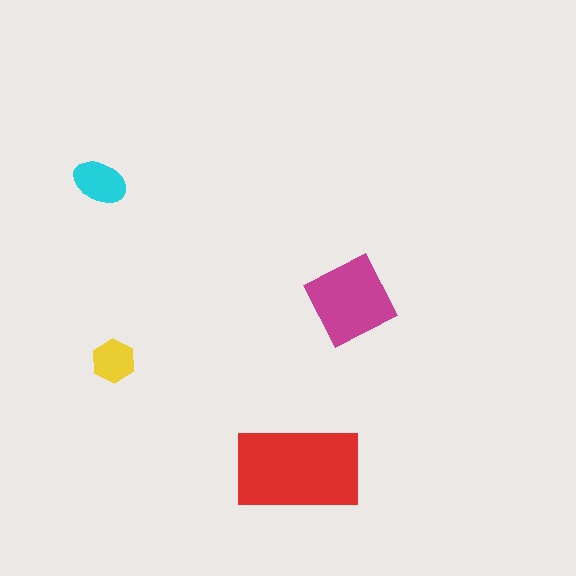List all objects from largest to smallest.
The red rectangle, the magenta square, the cyan ellipse, the yellow hexagon.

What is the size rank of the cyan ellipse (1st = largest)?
3rd.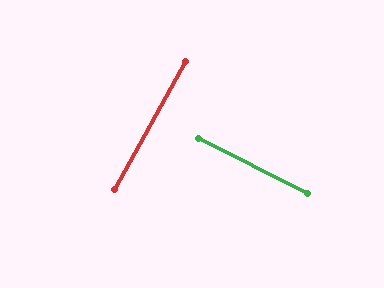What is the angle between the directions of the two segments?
Approximately 88 degrees.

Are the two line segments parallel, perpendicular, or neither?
Perpendicular — they meet at approximately 88°.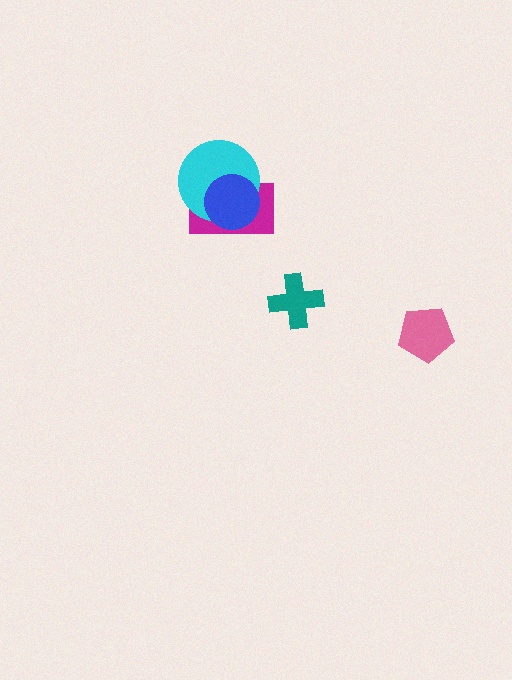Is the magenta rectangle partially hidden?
Yes, it is partially covered by another shape.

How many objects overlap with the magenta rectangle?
2 objects overlap with the magenta rectangle.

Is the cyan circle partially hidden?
Yes, it is partially covered by another shape.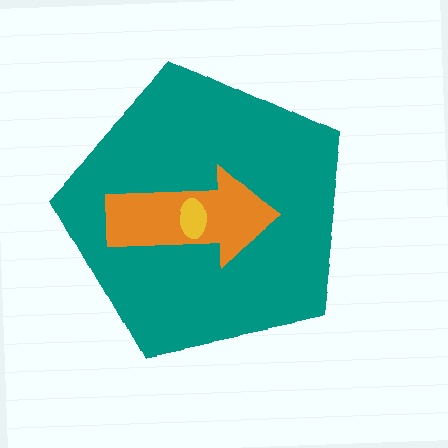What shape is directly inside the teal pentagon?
The orange arrow.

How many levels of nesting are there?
3.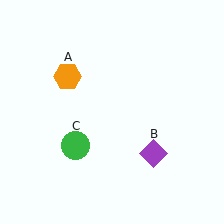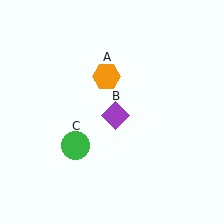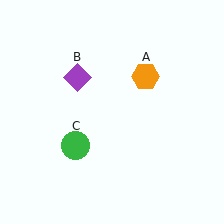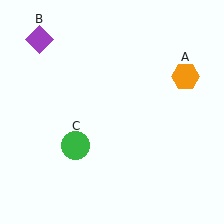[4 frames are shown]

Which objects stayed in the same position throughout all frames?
Green circle (object C) remained stationary.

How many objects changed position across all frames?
2 objects changed position: orange hexagon (object A), purple diamond (object B).